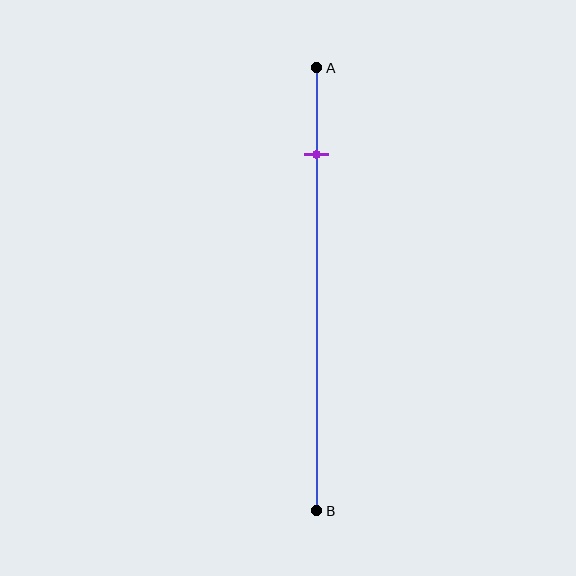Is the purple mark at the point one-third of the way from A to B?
No, the mark is at about 20% from A, not at the 33% one-third point.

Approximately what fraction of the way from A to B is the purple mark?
The purple mark is approximately 20% of the way from A to B.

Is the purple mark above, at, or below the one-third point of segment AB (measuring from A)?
The purple mark is above the one-third point of segment AB.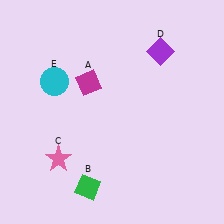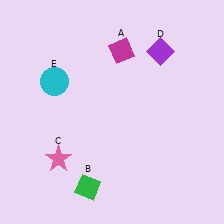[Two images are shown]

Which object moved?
The magenta diamond (A) moved right.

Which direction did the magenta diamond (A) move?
The magenta diamond (A) moved right.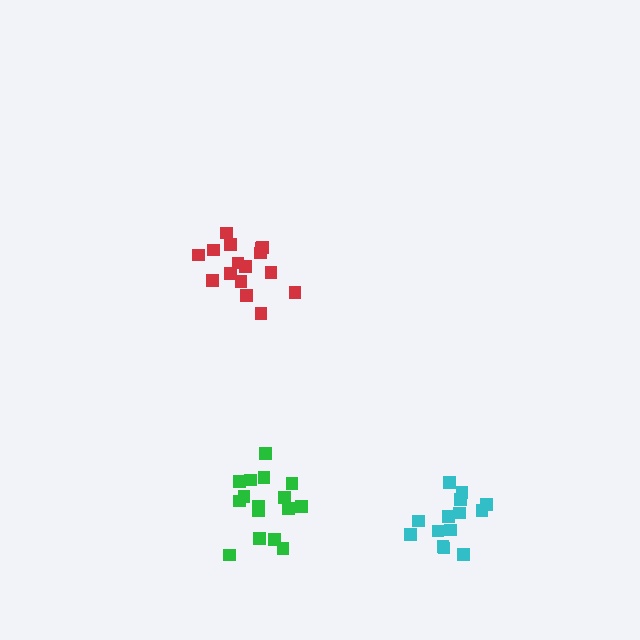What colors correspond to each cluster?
The clusters are colored: red, green, cyan.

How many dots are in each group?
Group 1: 16 dots, Group 2: 16 dots, Group 3: 14 dots (46 total).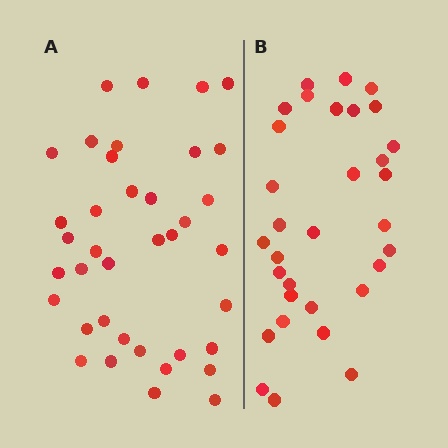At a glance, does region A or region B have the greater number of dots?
Region A (the left region) has more dots.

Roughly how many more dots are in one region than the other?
Region A has about 6 more dots than region B.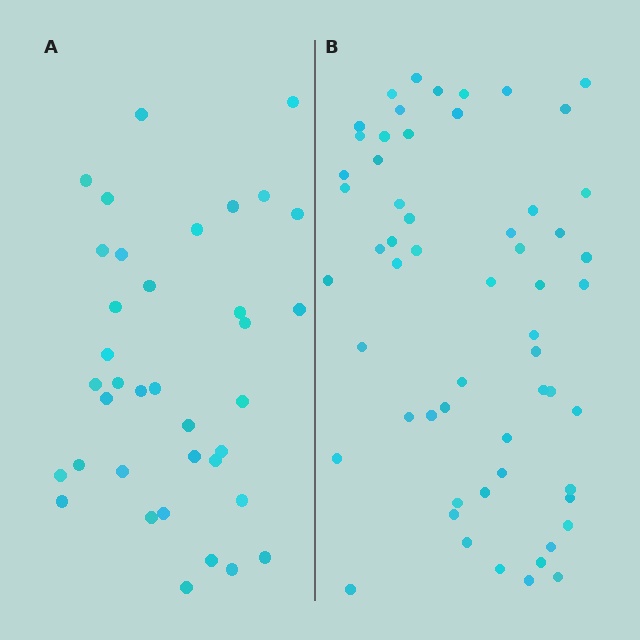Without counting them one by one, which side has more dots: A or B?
Region B (the right region) has more dots.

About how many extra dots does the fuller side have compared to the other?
Region B has approximately 20 more dots than region A.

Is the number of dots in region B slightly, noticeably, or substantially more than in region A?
Region B has substantially more. The ratio is roughly 1.6 to 1.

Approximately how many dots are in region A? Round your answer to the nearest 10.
About 40 dots. (The exact count is 37, which rounds to 40.)